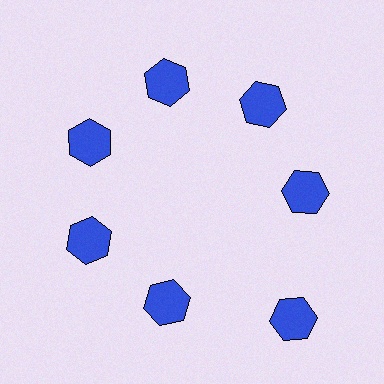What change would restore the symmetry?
The symmetry would be restored by moving it inward, back onto the ring so that all 7 hexagons sit at equal angles and equal distance from the center.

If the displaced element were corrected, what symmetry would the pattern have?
It would have 7-fold rotational symmetry — the pattern would map onto itself every 51 degrees.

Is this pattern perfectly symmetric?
No. The 7 blue hexagons are arranged in a ring, but one element near the 5 o'clock position is pushed outward from the center, breaking the 7-fold rotational symmetry.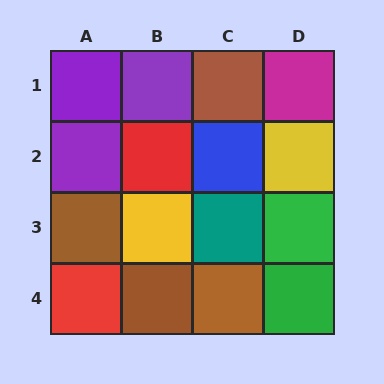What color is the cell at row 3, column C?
Teal.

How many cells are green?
2 cells are green.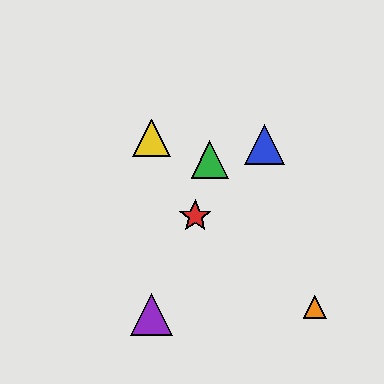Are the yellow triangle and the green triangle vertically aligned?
No, the yellow triangle is at x≈151 and the green triangle is at x≈210.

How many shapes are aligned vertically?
2 shapes (the yellow triangle, the purple triangle) are aligned vertically.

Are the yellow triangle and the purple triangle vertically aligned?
Yes, both are at x≈151.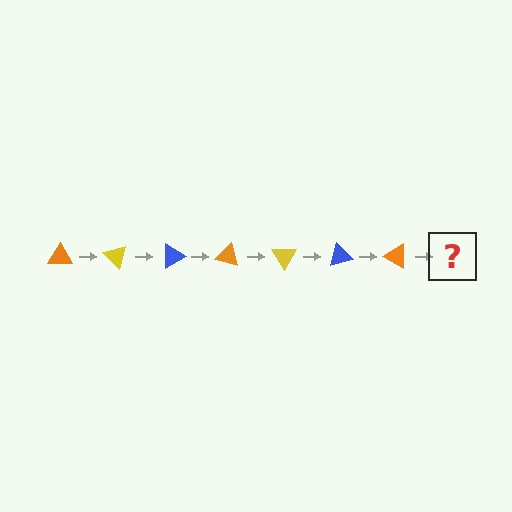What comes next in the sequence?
The next element should be a yellow triangle, rotated 315 degrees from the start.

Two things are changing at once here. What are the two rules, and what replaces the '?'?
The two rules are that it rotates 45 degrees each step and the color cycles through orange, yellow, and blue. The '?' should be a yellow triangle, rotated 315 degrees from the start.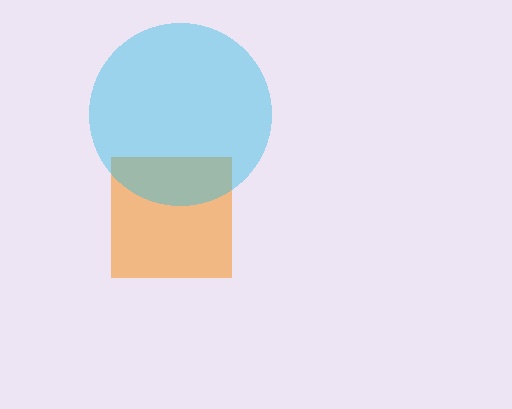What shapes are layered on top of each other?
The layered shapes are: an orange square, a cyan circle.